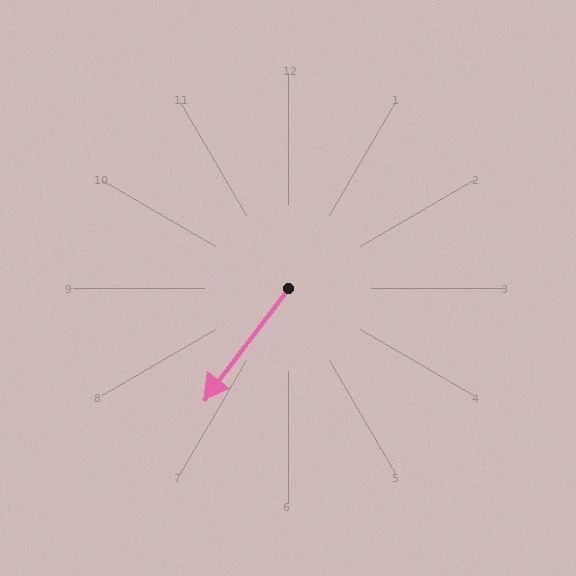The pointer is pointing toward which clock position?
Roughly 7 o'clock.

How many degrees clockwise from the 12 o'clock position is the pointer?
Approximately 217 degrees.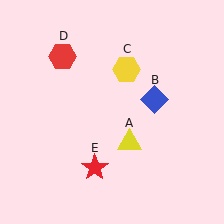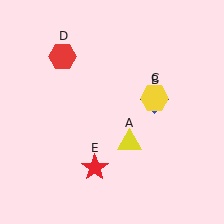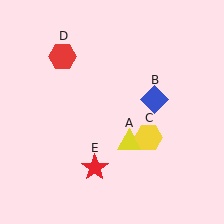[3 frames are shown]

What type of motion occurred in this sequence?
The yellow hexagon (object C) rotated clockwise around the center of the scene.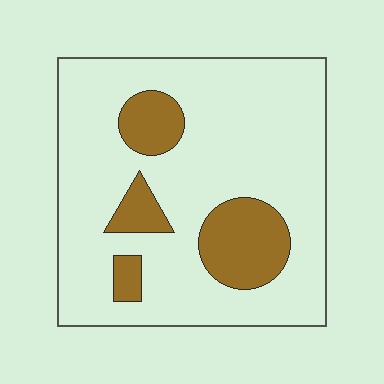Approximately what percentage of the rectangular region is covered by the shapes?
Approximately 20%.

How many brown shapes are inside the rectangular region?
4.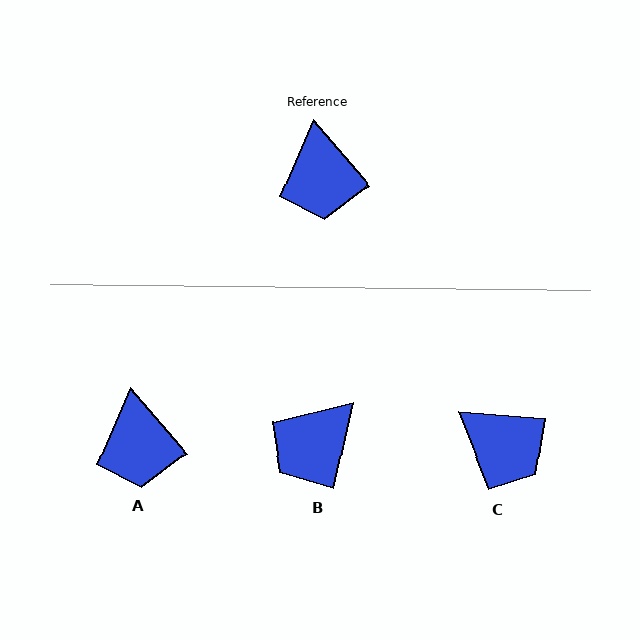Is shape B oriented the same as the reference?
No, it is off by about 53 degrees.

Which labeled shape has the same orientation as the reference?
A.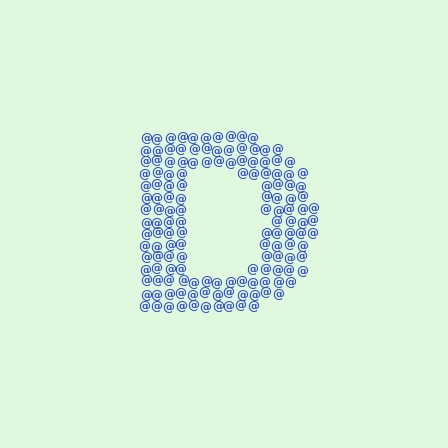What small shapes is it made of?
It is made of small at signs.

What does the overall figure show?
The overall figure shows the letter D.